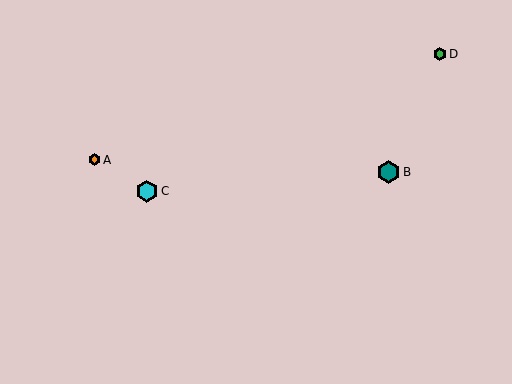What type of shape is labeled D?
Shape D is a green hexagon.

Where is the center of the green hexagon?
The center of the green hexagon is at (440, 54).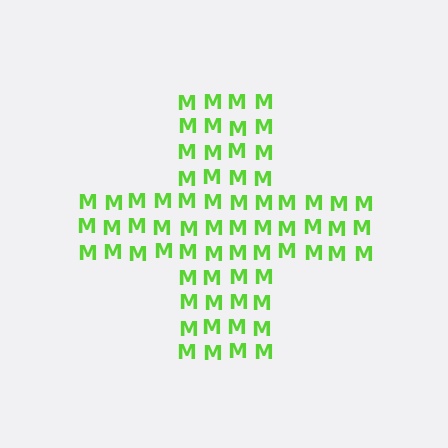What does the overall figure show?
The overall figure shows a cross.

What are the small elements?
The small elements are letter M's.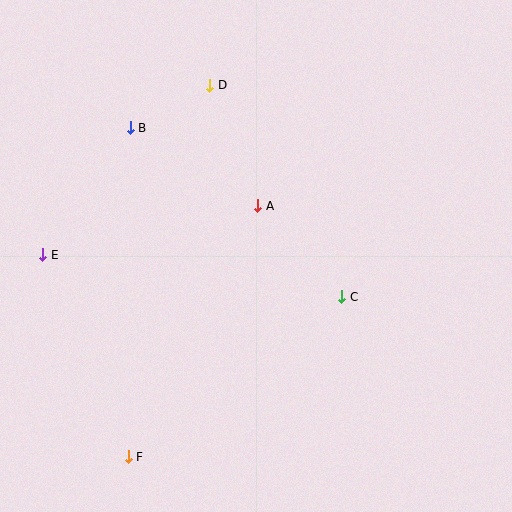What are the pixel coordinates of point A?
Point A is at (258, 206).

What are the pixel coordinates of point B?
Point B is at (130, 128).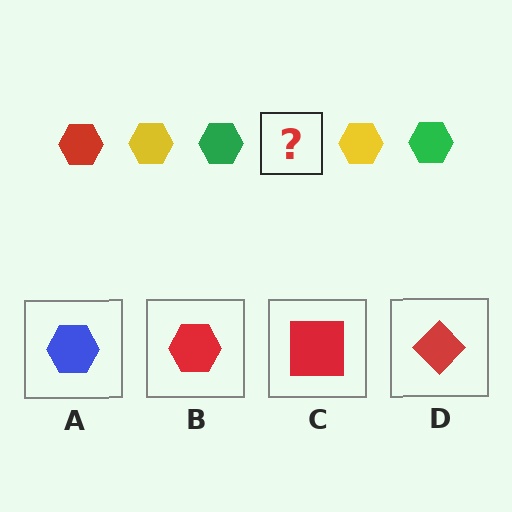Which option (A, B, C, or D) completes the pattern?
B.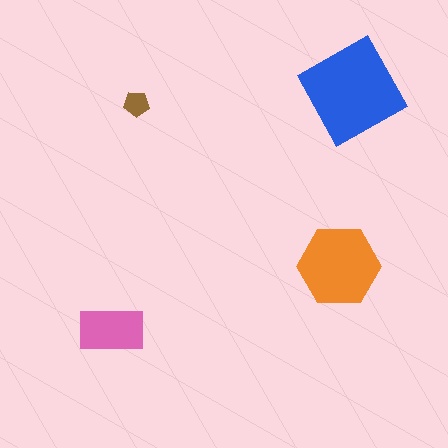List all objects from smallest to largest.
The brown pentagon, the pink rectangle, the orange hexagon, the blue square.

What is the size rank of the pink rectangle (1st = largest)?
3rd.